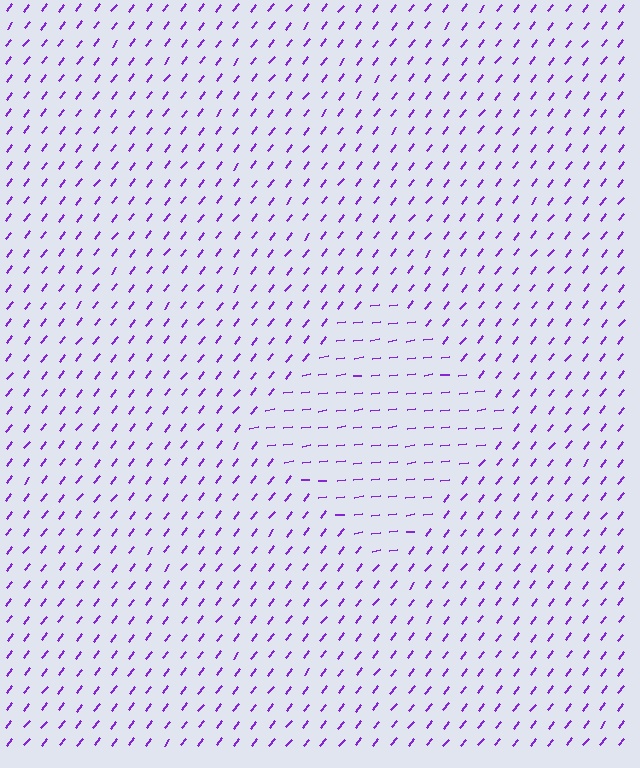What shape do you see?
I see a diamond.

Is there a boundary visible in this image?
Yes, there is a texture boundary formed by a change in line orientation.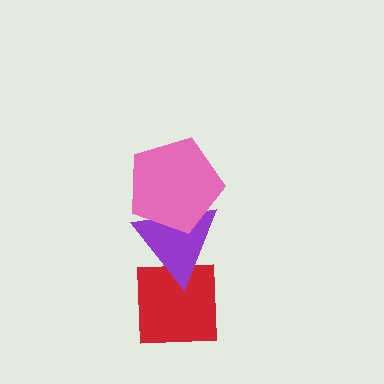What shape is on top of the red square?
The purple triangle is on top of the red square.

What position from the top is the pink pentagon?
The pink pentagon is 1st from the top.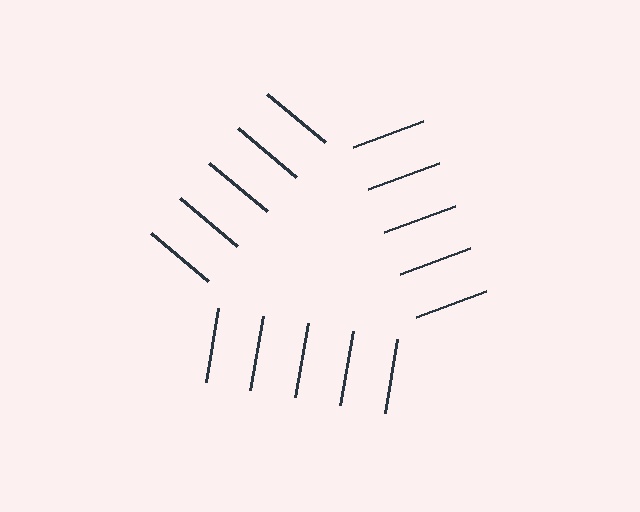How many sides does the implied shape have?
3 sides — the line-ends trace a triangle.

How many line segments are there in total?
15 — 5 along each of the 3 edges.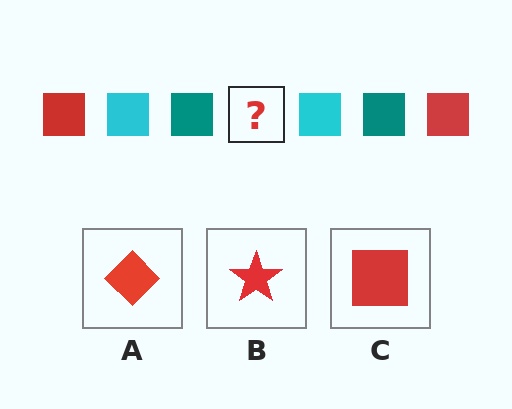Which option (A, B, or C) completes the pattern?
C.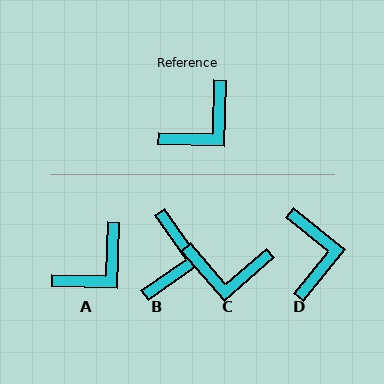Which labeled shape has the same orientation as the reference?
A.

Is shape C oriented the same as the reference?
No, it is off by about 47 degrees.